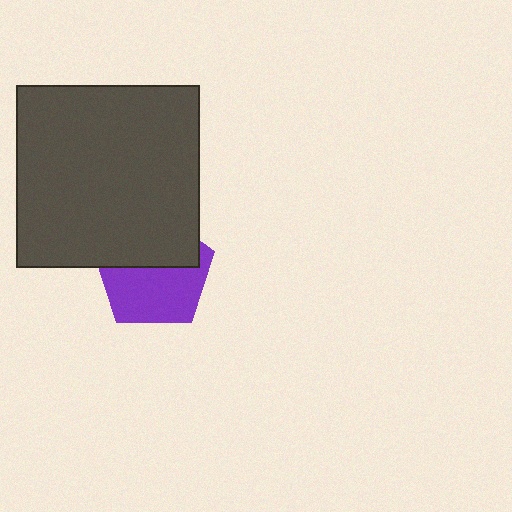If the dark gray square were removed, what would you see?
You would see the complete purple pentagon.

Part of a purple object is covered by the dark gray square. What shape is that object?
It is a pentagon.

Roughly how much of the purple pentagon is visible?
About half of it is visible (roughly 56%).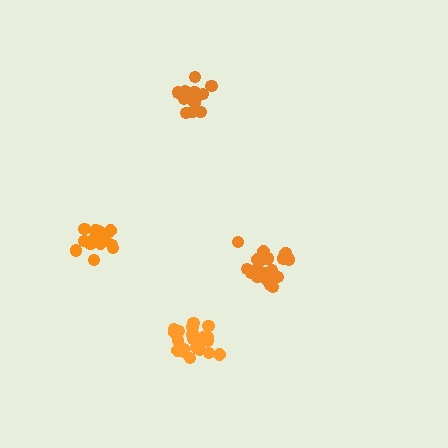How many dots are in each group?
Group 1: 21 dots, Group 2: 15 dots, Group 3: 20 dots, Group 4: 15 dots (71 total).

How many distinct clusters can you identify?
There are 4 distinct clusters.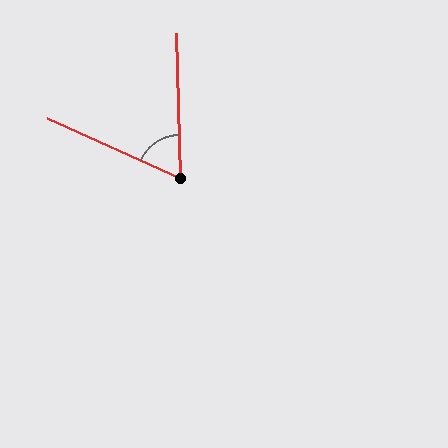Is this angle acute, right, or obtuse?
It is acute.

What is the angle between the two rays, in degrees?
Approximately 64 degrees.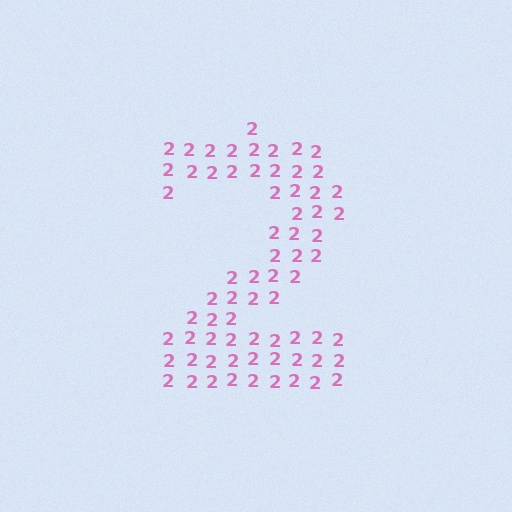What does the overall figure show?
The overall figure shows the digit 2.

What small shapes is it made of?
It is made of small digit 2's.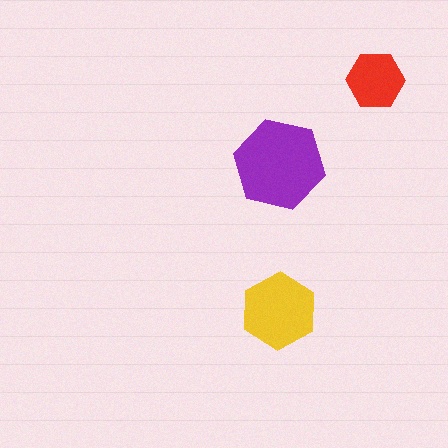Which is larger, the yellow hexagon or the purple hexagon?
The purple one.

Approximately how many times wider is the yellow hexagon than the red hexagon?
About 1.5 times wider.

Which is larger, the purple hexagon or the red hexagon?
The purple one.